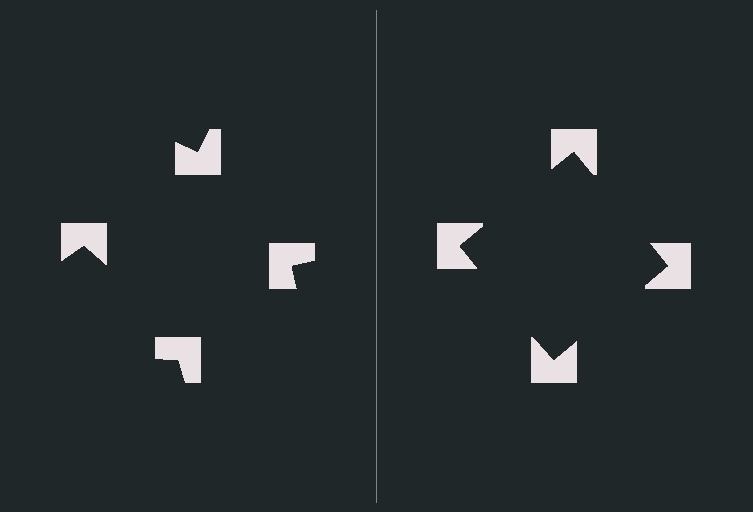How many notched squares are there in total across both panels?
8 — 4 on each side.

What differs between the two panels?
The notched squares are positioned identically on both sides; only the wedge orientations differ. On the right they align to a square; on the left they are misaligned.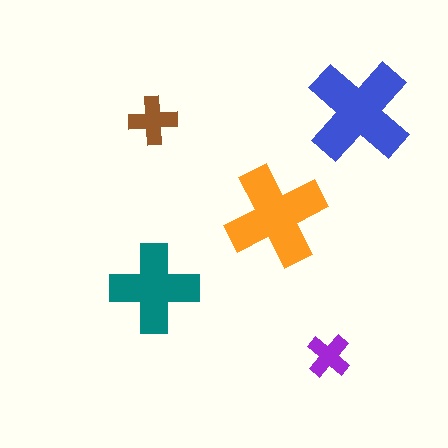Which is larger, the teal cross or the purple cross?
The teal one.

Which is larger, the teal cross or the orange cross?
The orange one.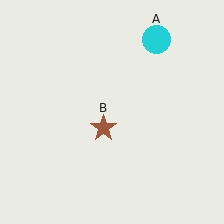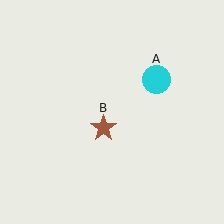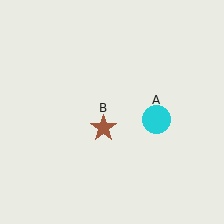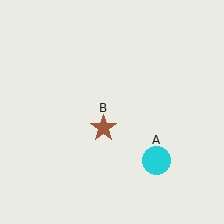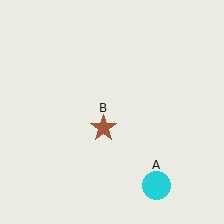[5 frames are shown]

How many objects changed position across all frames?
1 object changed position: cyan circle (object A).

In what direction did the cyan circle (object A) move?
The cyan circle (object A) moved down.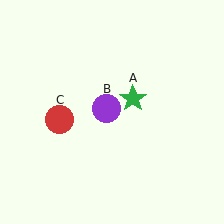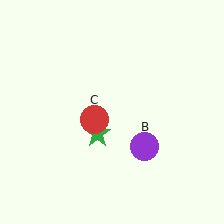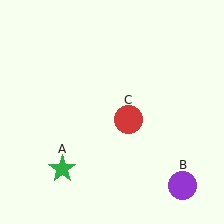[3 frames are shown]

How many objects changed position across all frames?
3 objects changed position: green star (object A), purple circle (object B), red circle (object C).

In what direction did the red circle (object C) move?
The red circle (object C) moved right.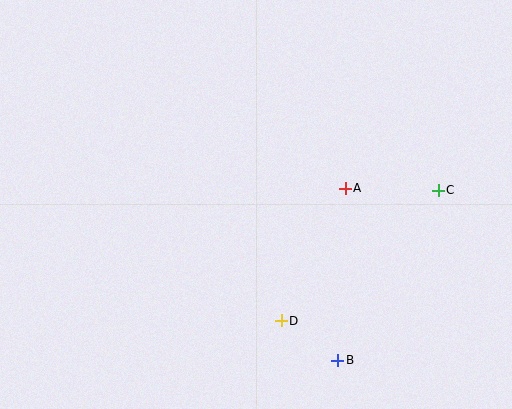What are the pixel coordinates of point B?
Point B is at (338, 360).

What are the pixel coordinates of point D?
Point D is at (281, 321).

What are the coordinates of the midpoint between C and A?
The midpoint between C and A is at (392, 189).